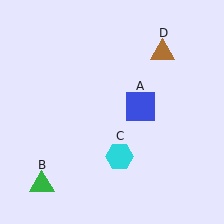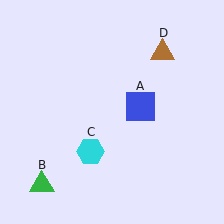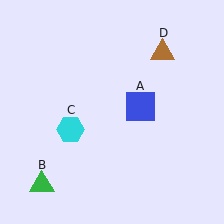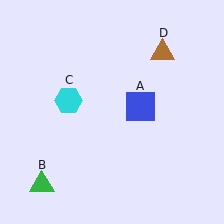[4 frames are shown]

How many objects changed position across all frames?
1 object changed position: cyan hexagon (object C).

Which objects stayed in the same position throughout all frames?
Blue square (object A) and green triangle (object B) and brown triangle (object D) remained stationary.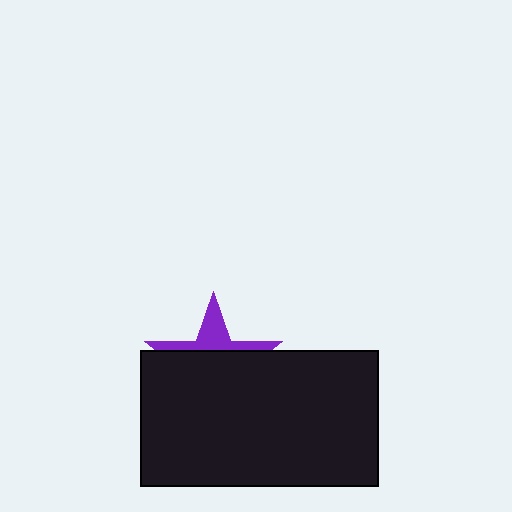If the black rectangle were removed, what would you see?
You would see the complete purple star.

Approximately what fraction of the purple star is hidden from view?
Roughly 69% of the purple star is hidden behind the black rectangle.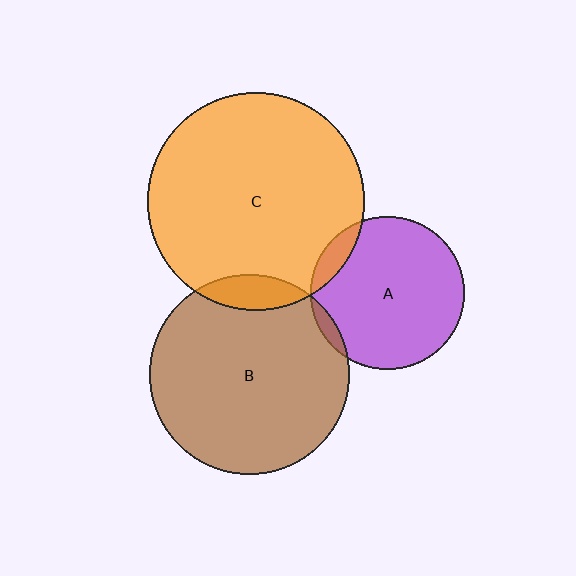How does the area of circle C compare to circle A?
Approximately 2.0 times.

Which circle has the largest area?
Circle C (orange).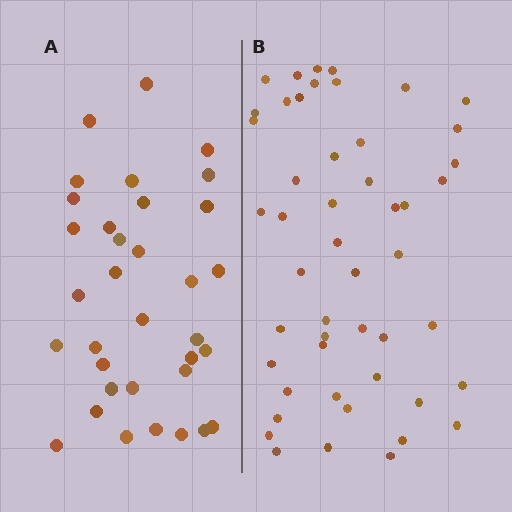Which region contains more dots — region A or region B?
Region B (the right region) has more dots.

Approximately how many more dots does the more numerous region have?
Region B has approximately 15 more dots than region A.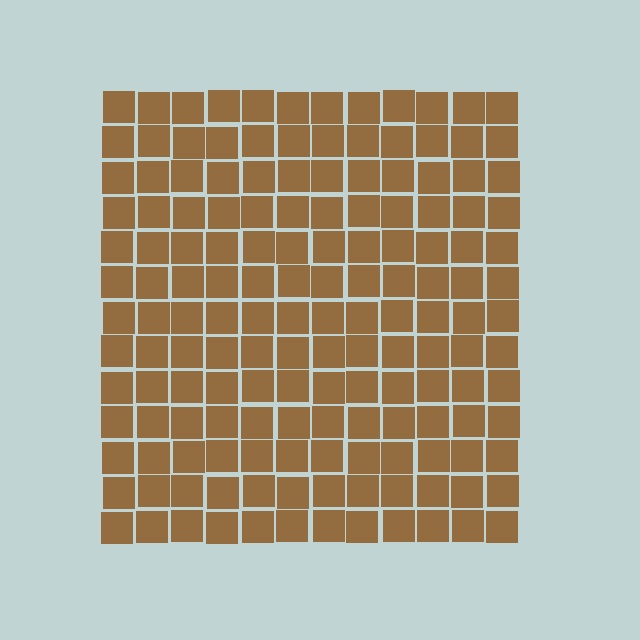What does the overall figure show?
The overall figure shows a square.